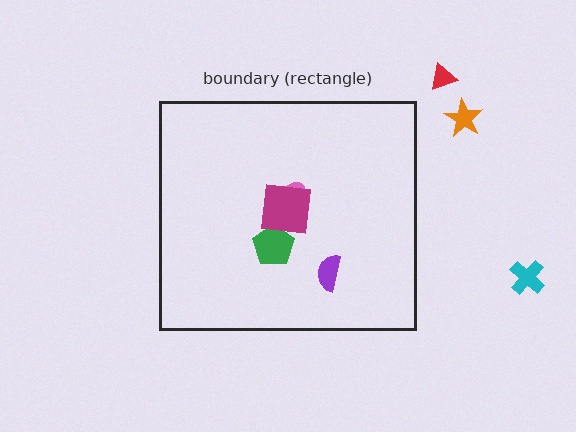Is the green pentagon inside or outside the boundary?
Inside.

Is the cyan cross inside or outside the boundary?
Outside.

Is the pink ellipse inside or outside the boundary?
Inside.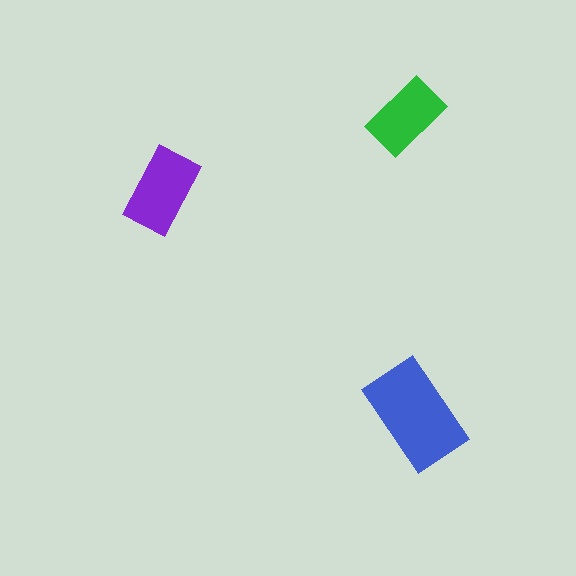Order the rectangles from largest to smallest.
the blue one, the purple one, the green one.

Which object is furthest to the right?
The blue rectangle is rightmost.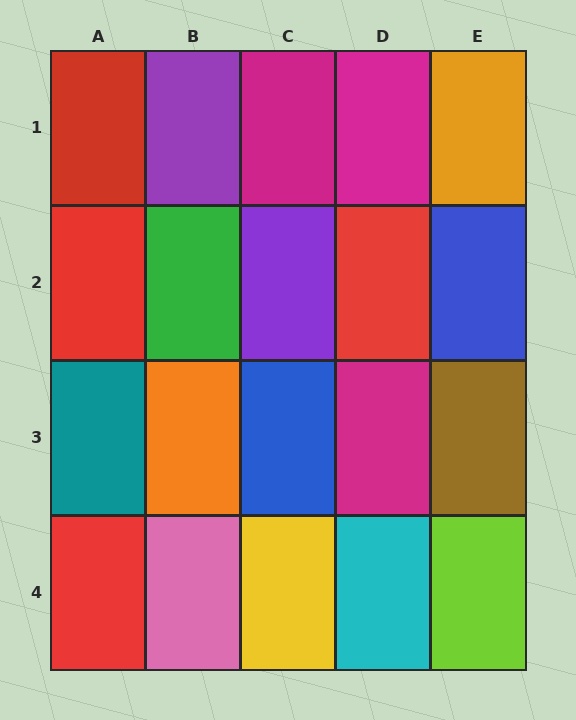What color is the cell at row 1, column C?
Magenta.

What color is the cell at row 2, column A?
Red.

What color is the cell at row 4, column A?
Red.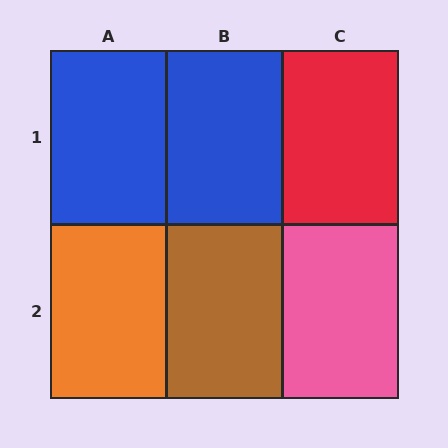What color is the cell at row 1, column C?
Red.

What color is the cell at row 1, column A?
Blue.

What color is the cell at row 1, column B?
Blue.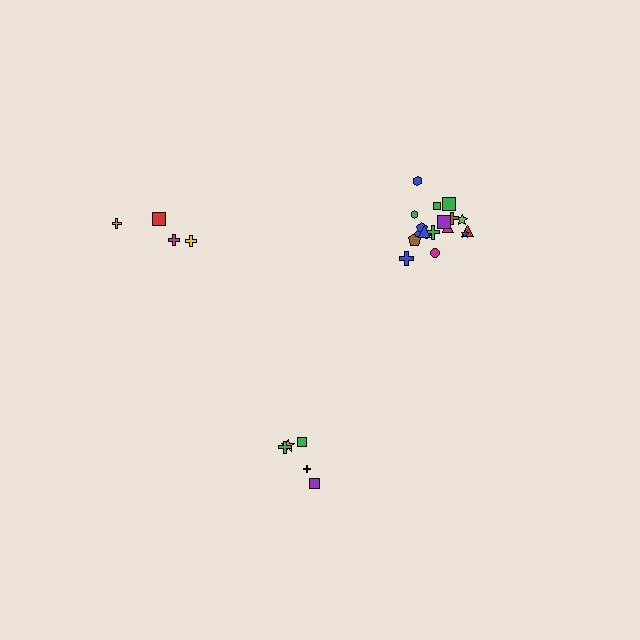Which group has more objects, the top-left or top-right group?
The top-right group.